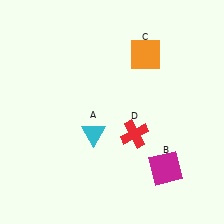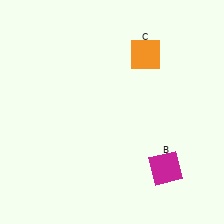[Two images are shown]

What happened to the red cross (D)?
The red cross (D) was removed in Image 2. It was in the bottom-right area of Image 1.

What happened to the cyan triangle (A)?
The cyan triangle (A) was removed in Image 2. It was in the bottom-left area of Image 1.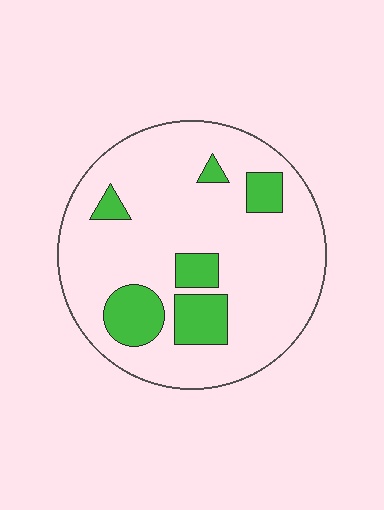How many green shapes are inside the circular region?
6.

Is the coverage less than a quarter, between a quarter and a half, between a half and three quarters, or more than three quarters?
Less than a quarter.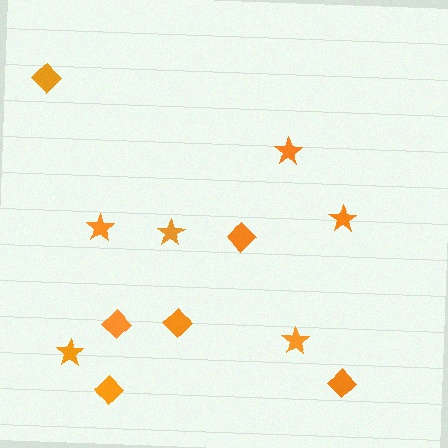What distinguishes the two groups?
There are 2 groups: one group of diamonds (6) and one group of stars (6).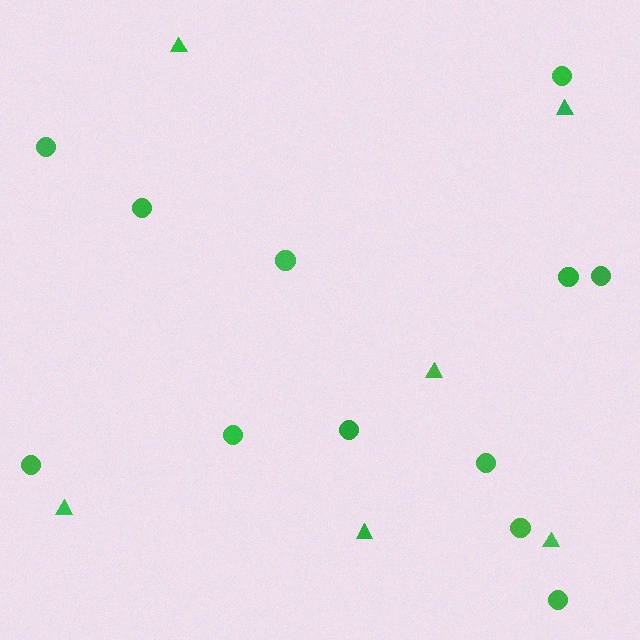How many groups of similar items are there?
There are 2 groups: one group of triangles (6) and one group of circles (12).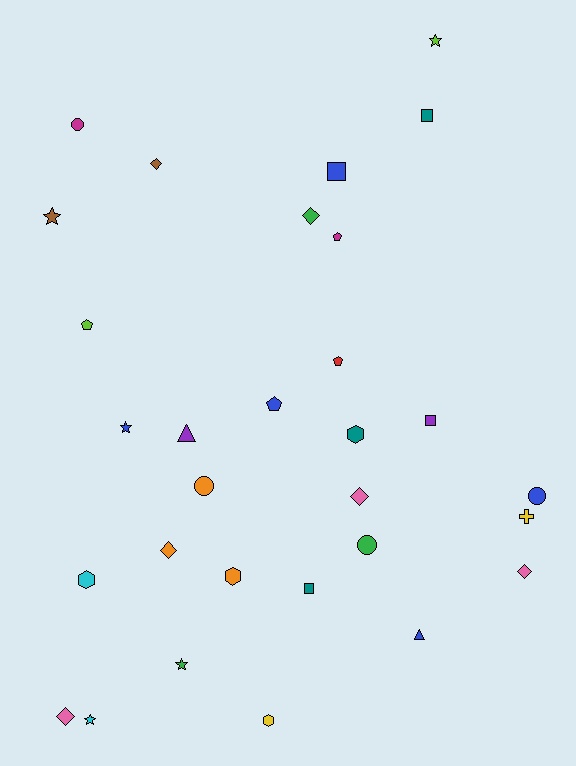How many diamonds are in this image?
There are 6 diamonds.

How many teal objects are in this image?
There are 3 teal objects.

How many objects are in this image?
There are 30 objects.